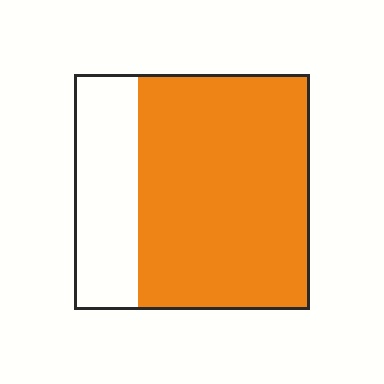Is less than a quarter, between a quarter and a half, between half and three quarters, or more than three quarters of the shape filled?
Between half and three quarters.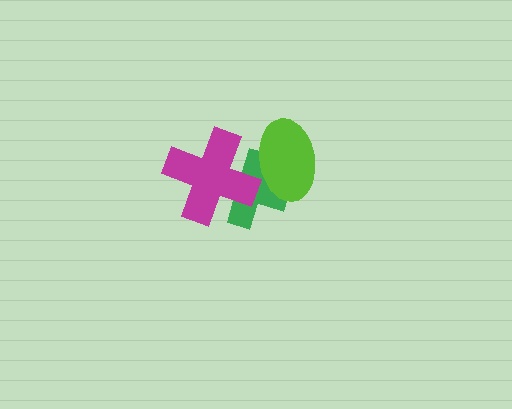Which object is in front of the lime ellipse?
The magenta cross is in front of the lime ellipse.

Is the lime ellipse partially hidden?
Yes, it is partially covered by another shape.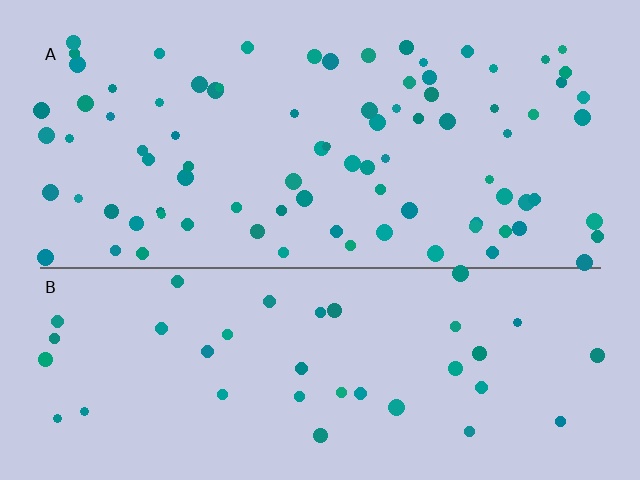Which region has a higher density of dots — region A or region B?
A (the top).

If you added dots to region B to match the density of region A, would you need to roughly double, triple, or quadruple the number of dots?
Approximately double.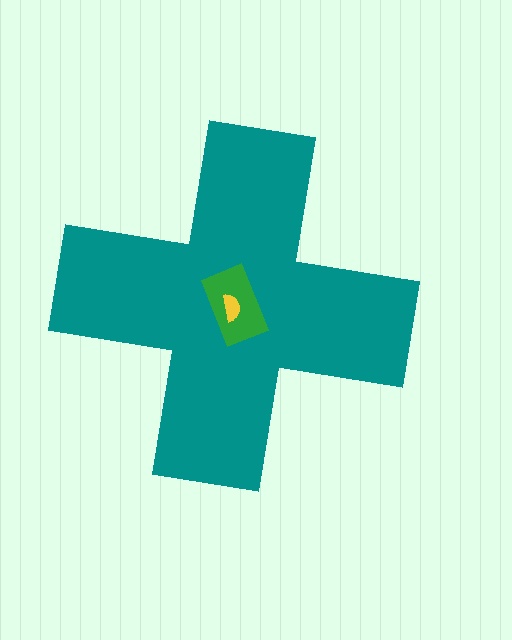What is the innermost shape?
The yellow semicircle.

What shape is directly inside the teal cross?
The green rectangle.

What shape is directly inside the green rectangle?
The yellow semicircle.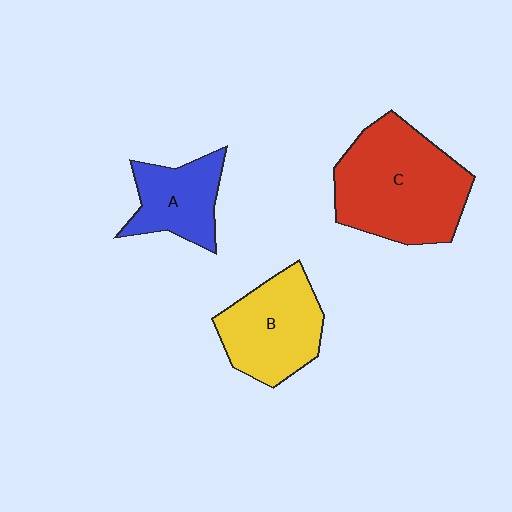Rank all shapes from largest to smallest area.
From largest to smallest: C (red), B (yellow), A (blue).